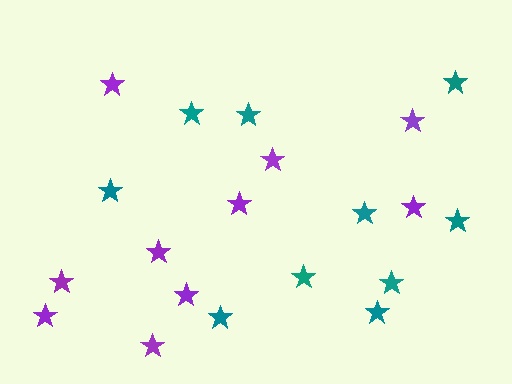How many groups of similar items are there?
There are 2 groups: one group of purple stars (10) and one group of teal stars (10).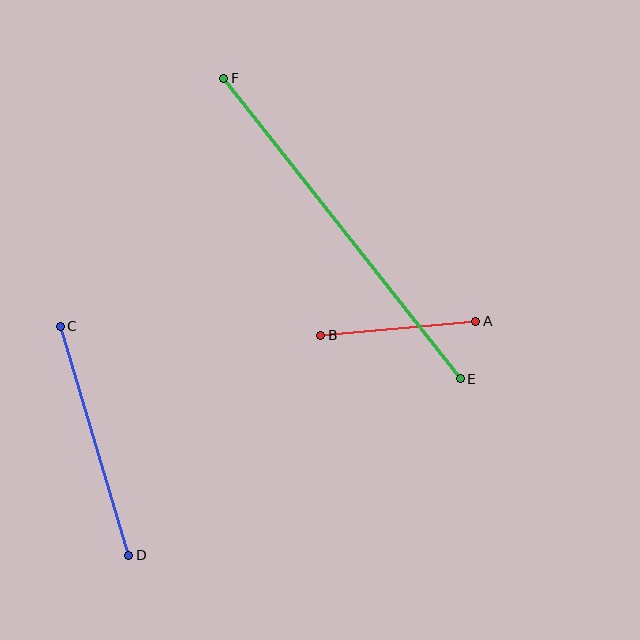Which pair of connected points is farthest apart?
Points E and F are farthest apart.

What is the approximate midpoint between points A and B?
The midpoint is at approximately (398, 328) pixels.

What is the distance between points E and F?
The distance is approximately 382 pixels.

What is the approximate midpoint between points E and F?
The midpoint is at approximately (342, 229) pixels.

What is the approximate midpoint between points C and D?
The midpoint is at approximately (94, 441) pixels.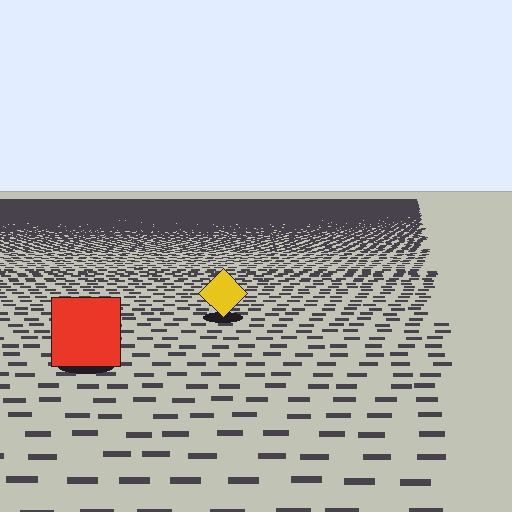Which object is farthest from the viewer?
The yellow diamond is farthest from the viewer. It appears smaller and the ground texture around it is denser.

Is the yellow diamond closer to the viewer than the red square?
No. The red square is closer — you can tell from the texture gradient: the ground texture is coarser near it.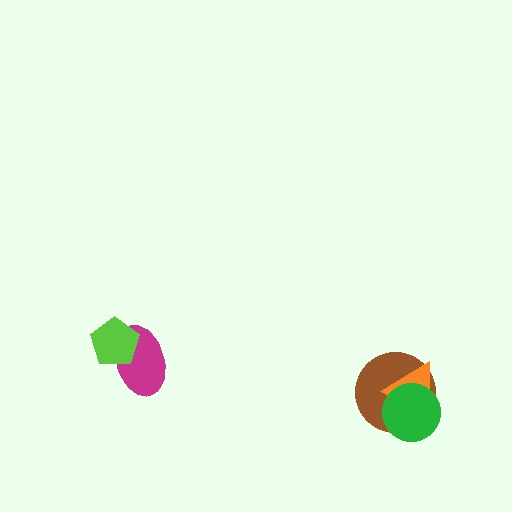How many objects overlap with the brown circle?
2 objects overlap with the brown circle.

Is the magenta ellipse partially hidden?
Yes, it is partially covered by another shape.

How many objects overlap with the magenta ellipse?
1 object overlaps with the magenta ellipse.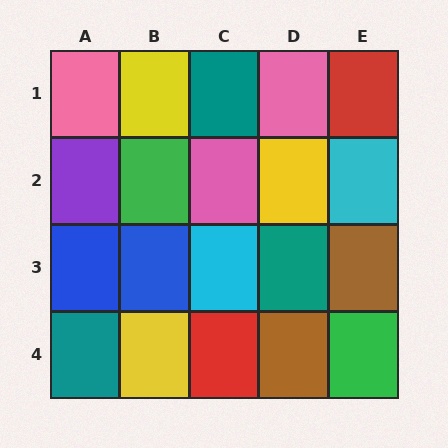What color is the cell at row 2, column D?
Yellow.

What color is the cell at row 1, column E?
Red.